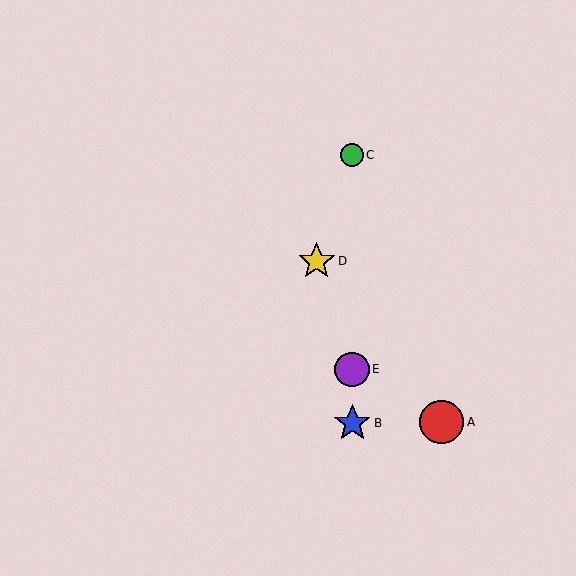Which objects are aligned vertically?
Objects B, C, E are aligned vertically.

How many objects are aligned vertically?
3 objects (B, C, E) are aligned vertically.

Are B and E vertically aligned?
Yes, both are at x≈352.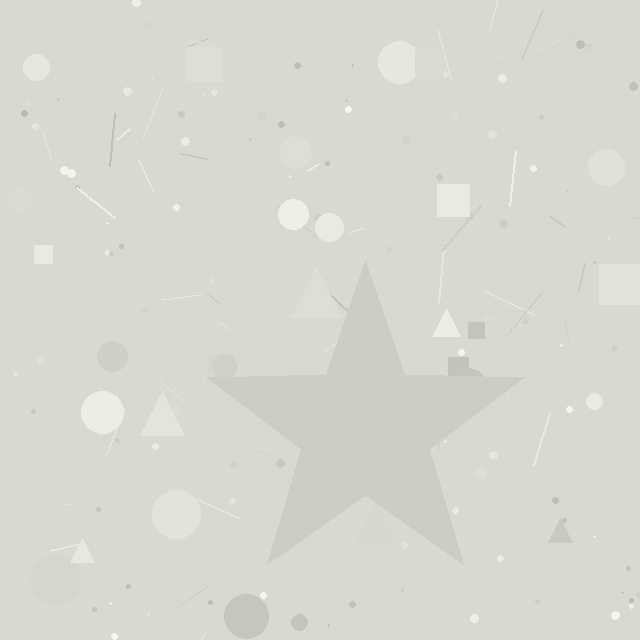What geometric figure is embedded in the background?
A star is embedded in the background.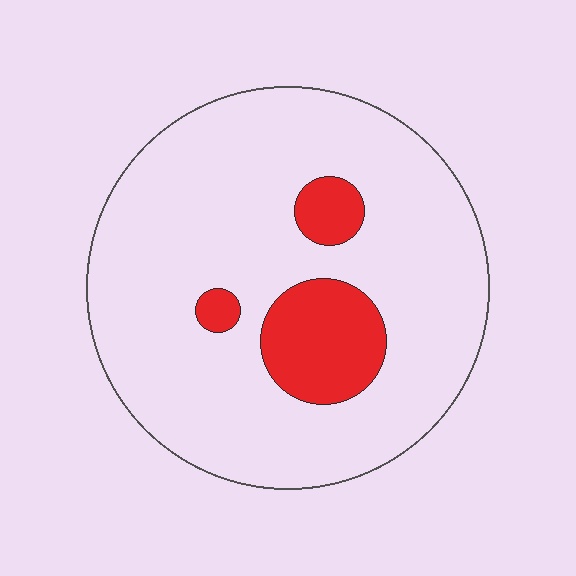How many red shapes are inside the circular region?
3.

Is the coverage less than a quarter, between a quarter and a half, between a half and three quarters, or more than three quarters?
Less than a quarter.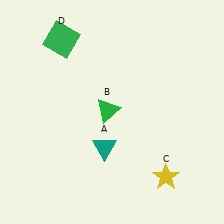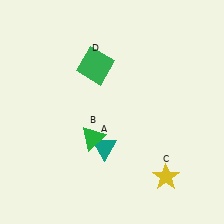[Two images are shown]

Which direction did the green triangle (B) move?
The green triangle (B) moved down.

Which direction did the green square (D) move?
The green square (D) moved right.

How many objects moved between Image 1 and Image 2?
2 objects moved between the two images.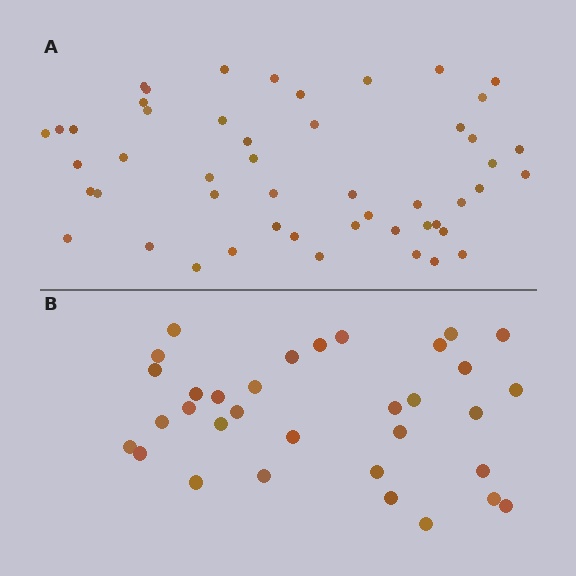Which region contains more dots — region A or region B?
Region A (the top region) has more dots.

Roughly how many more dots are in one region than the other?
Region A has approximately 15 more dots than region B.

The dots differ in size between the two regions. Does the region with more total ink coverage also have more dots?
No. Region B has more total ink coverage because its dots are larger, but region A actually contains more individual dots. Total area can be misleading — the number of items is what matters here.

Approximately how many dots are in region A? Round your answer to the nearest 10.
About 50 dots.